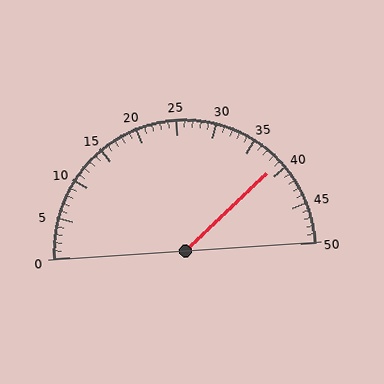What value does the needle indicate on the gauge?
The needle indicates approximately 39.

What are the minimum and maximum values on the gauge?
The gauge ranges from 0 to 50.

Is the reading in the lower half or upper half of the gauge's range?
The reading is in the upper half of the range (0 to 50).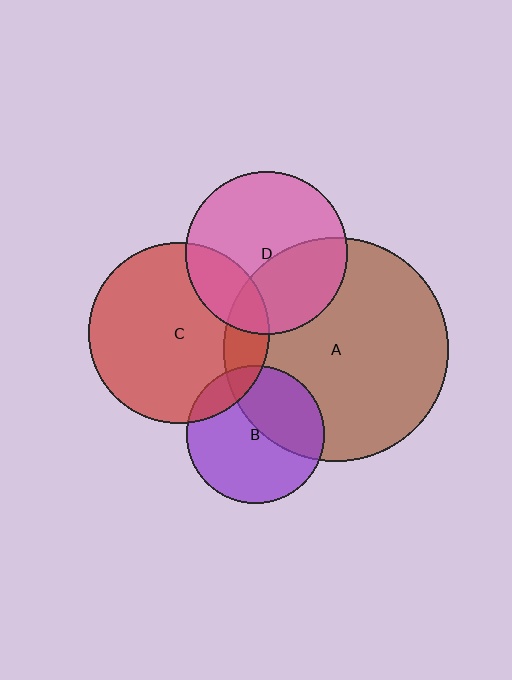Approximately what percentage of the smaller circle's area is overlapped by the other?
Approximately 35%.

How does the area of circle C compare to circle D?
Approximately 1.2 times.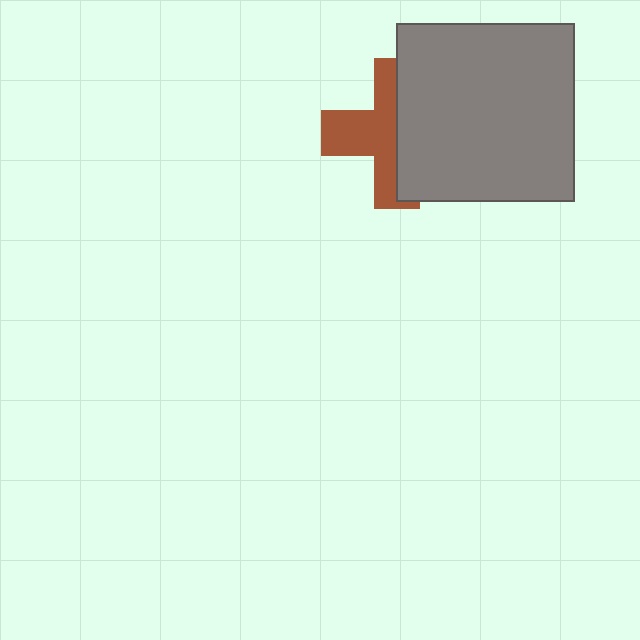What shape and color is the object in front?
The object in front is a gray square.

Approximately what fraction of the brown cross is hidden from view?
Roughly 50% of the brown cross is hidden behind the gray square.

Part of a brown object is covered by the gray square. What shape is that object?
It is a cross.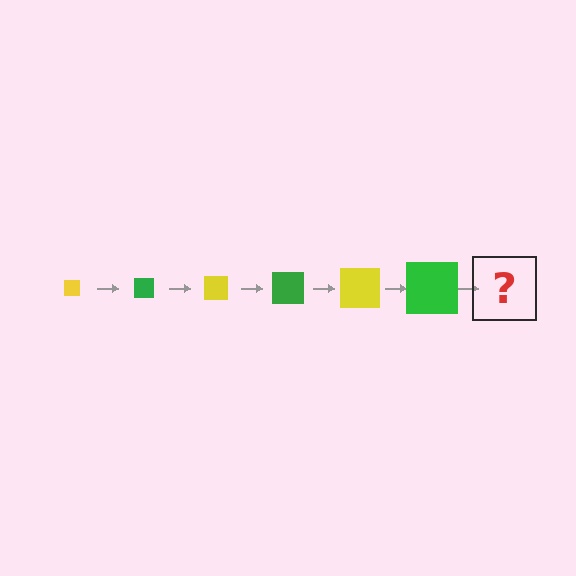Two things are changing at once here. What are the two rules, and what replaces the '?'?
The two rules are that the square grows larger each step and the color cycles through yellow and green. The '?' should be a yellow square, larger than the previous one.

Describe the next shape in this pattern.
It should be a yellow square, larger than the previous one.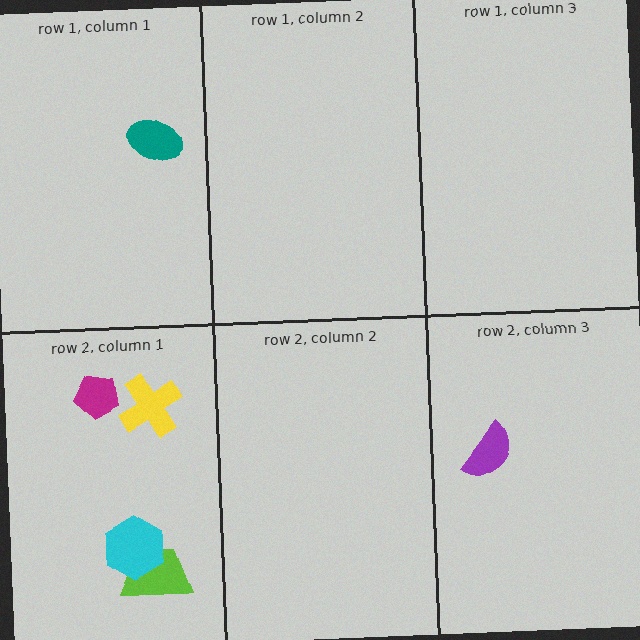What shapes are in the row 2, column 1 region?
The yellow cross, the lime trapezoid, the magenta pentagon, the cyan hexagon.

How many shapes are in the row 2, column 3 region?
1.